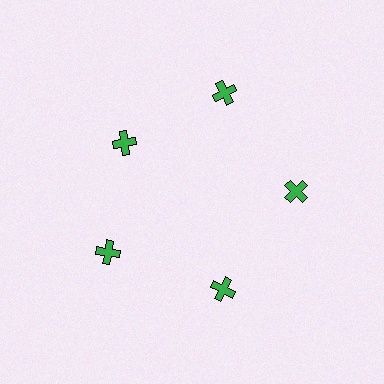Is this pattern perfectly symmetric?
No. The 5 green crosses are arranged in a ring, but one element near the 10 o'clock position is pulled inward toward the center, breaking the 5-fold rotational symmetry.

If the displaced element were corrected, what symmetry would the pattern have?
It would have 5-fold rotational symmetry — the pattern would map onto itself every 72 degrees.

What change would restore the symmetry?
The symmetry would be restored by moving it outward, back onto the ring so that all 5 crosses sit at equal angles and equal distance from the center.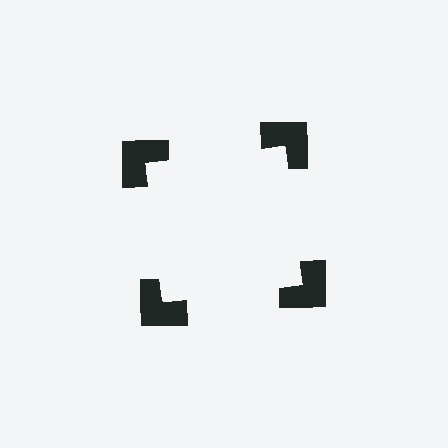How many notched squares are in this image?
There are 4 — one at each vertex of the illusory square.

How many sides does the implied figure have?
4 sides.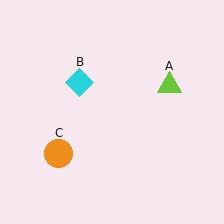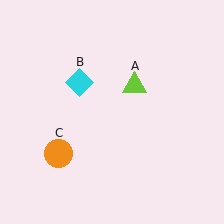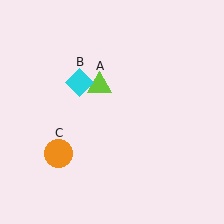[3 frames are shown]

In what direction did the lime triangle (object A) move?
The lime triangle (object A) moved left.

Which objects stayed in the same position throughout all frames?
Cyan diamond (object B) and orange circle (object C) remained stationary.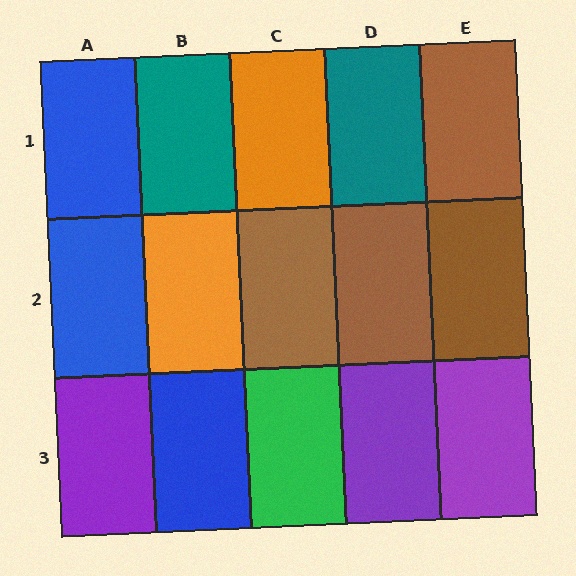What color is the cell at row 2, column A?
Blue.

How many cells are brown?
4 cells are brown.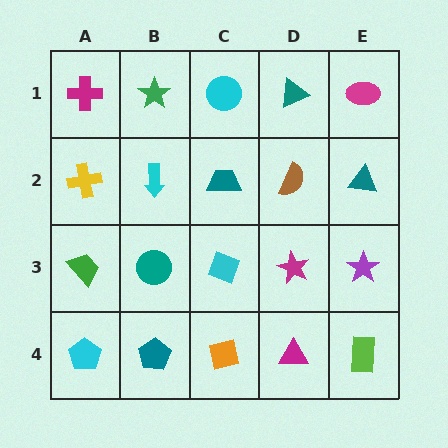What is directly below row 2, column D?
A magenta star.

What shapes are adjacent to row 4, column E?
A purple star (row 3, column E), a magenta triangle (row 4, column D).